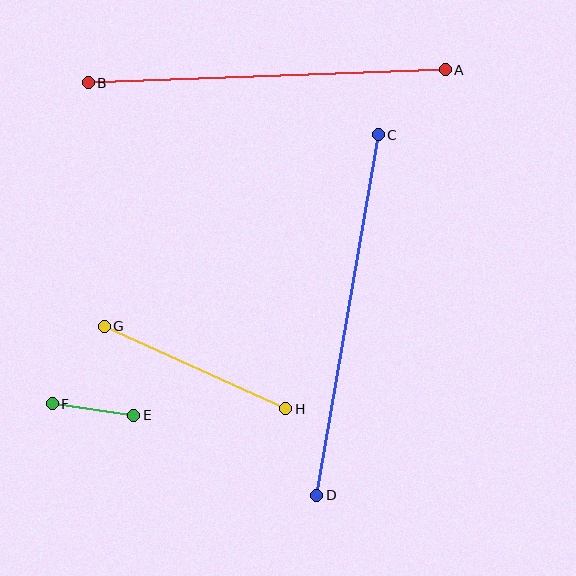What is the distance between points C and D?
The distance is approximately 366 pixels.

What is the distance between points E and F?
The distance is approximately 82 pixels.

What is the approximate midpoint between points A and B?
The midpoint is at approximately (267, 76) pixels.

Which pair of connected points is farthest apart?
Points C and D are farthest apart.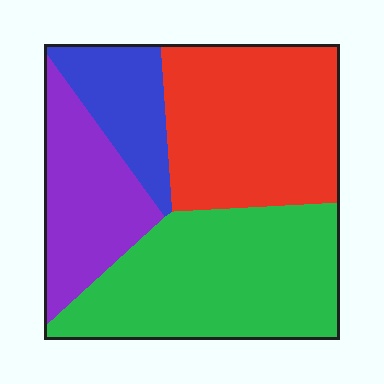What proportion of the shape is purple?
Purple covers 19% of the shape.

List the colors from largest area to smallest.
From largest to smallest: green, red, purple, blue.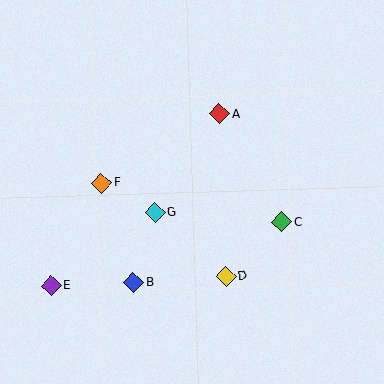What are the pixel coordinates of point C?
Point C is at (282, 222).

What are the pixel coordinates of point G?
Point G is at (155, 213).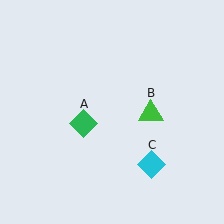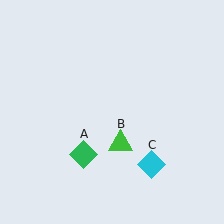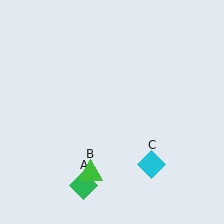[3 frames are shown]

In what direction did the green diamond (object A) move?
The green diamond (object A) moved down.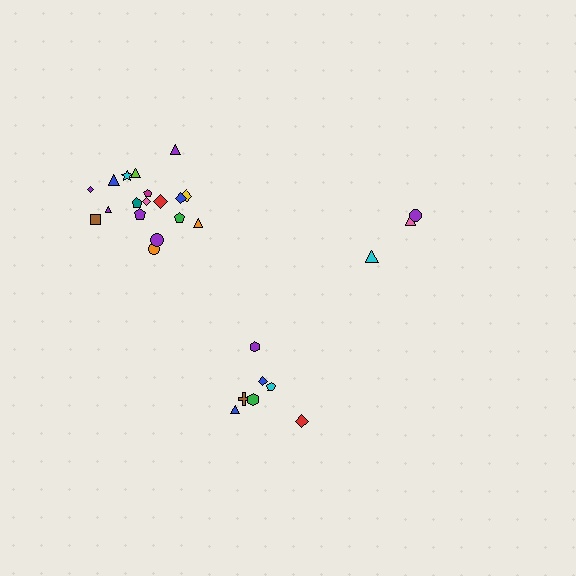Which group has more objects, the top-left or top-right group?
The top-left group.